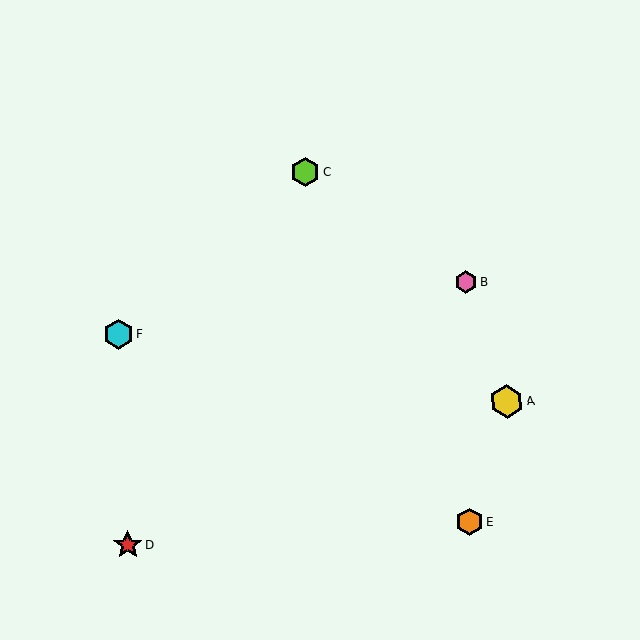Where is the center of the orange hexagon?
The center of the orange hexagon is at (470, 522).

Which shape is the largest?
The yellow hexagon (labeled A) is the largest.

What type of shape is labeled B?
Shape B is a pink hexagon.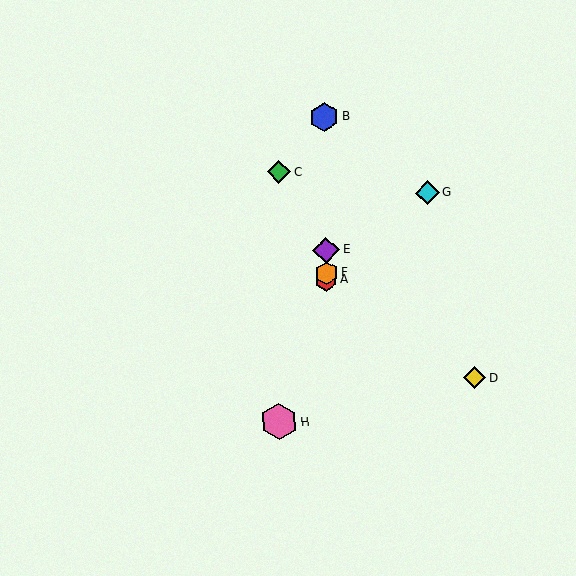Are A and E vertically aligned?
Yes, both are at x≈326.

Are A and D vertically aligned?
No, A is at x≈326 and D is at x≈475.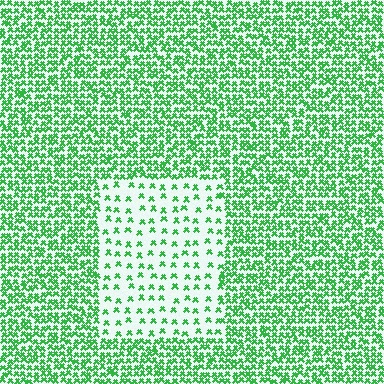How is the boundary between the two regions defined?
The boundary is defined by a change in element density (approximately 2.9x ratio). All elements are the same color, size, and shape.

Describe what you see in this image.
The image contains small green elements arranged at two different densities. A rectangle-shaped region is visible where the elements are less densely packed than the surrounding area.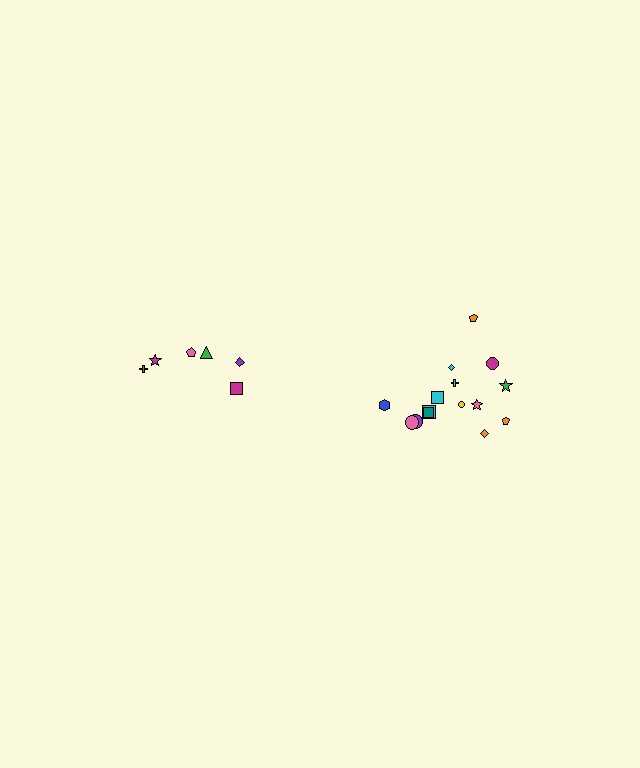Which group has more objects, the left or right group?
The right group.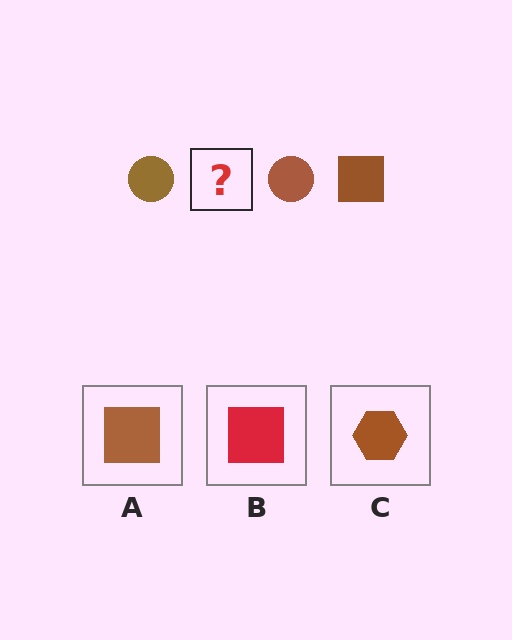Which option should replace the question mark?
Option A.